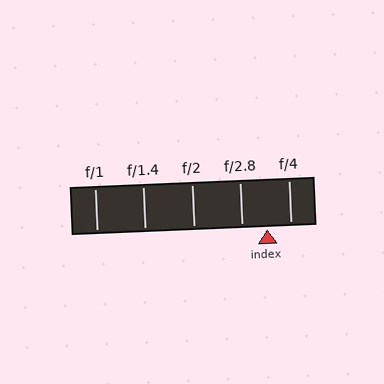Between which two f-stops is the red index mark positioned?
The index mark is between f/2.8 and f/4.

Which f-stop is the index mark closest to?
The index mark is closest to f/4.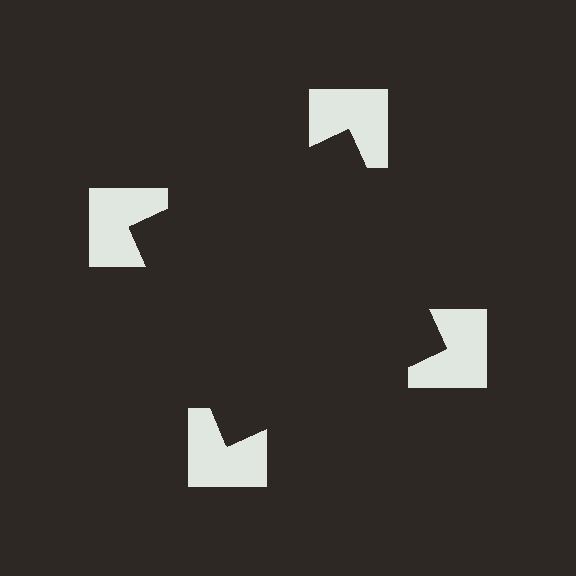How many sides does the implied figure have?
4 sides.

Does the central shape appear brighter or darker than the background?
It typically appears slightly darker than the background, even though no actual brightness change is drawn.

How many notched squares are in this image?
There are 4 — one at each vertex of the illusory square.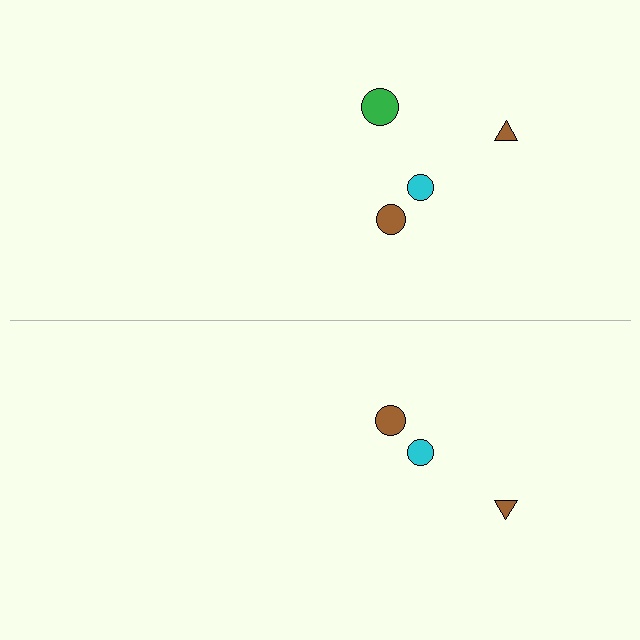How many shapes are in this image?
There are 7 shapes in this image.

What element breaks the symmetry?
A green circle is missing from the bottom side.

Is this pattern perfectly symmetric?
No, the pattern is not perfectly symmetric. A green circle is missing from the bottom side.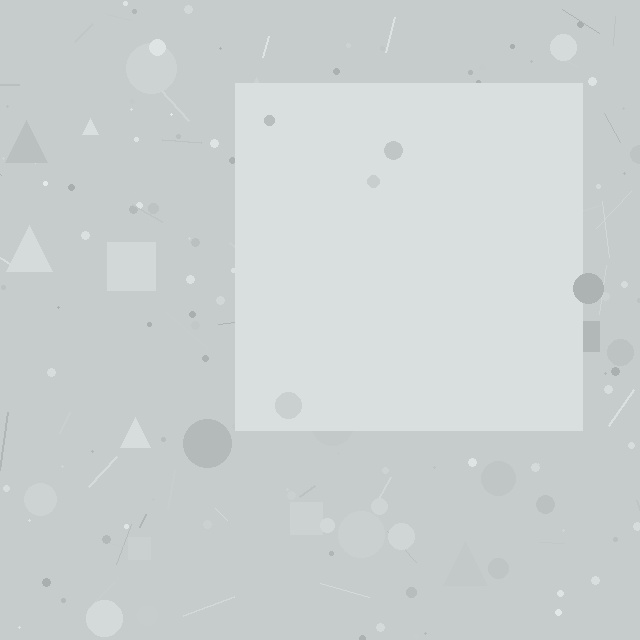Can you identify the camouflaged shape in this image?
The camouflaged shape is a square.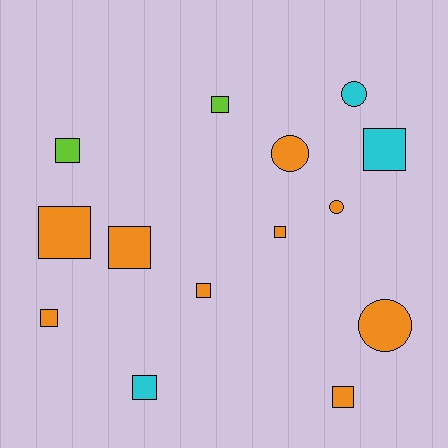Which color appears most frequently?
Orange, with 9 objects.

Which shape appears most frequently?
Square, with 10 objects.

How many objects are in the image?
There are 14 objects.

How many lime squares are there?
There are 2 lime squares.